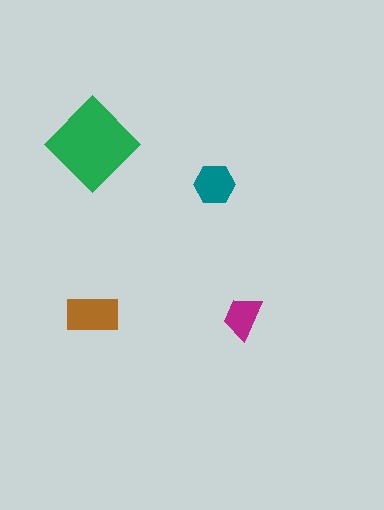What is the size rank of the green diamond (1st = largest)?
1st.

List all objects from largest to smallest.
The green diamond, the brown rectangle, the teal hexagon, the magenta trapezoid.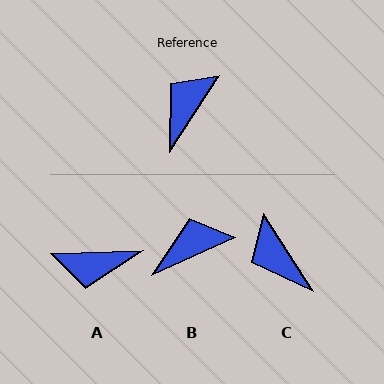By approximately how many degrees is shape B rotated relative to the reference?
Approximately 33 degrees clockwise.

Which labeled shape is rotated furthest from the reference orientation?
A, about 125 degrees away.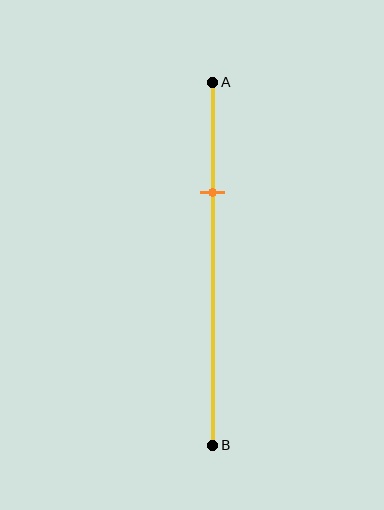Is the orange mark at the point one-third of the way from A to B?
Yes, the mark is approximately at the one-third point.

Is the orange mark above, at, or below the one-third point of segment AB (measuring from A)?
The orange mark is approximately at the one-third point of segment AB.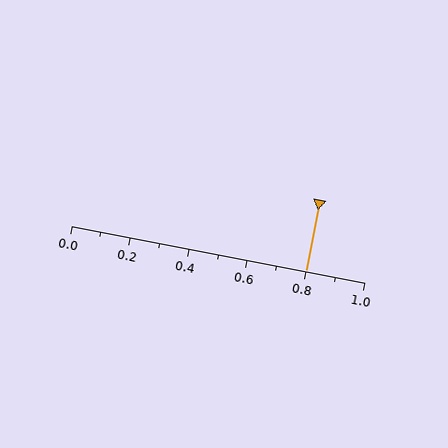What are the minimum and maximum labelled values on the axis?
The axis runs from 0.0 to 1.0.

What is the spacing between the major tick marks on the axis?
The major ticks are spaced 0.2 apart.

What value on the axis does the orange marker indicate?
The marker indicates approximately 0.8.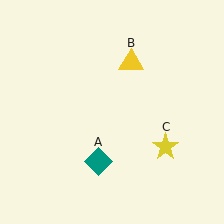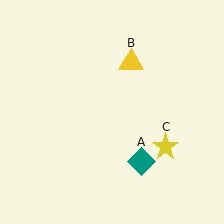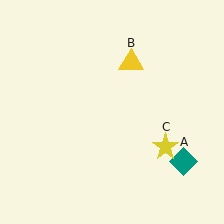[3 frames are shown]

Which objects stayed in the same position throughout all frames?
Yellow triangle (object B) and yellow star (object C) remained stationary.